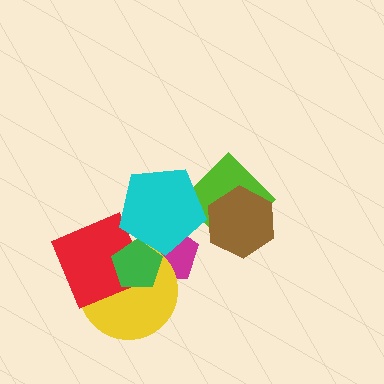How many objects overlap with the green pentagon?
4 objects overlap with the green pentagon.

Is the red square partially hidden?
Yes, it is partially covered by another shape.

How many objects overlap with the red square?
2 objects overlap with the red square.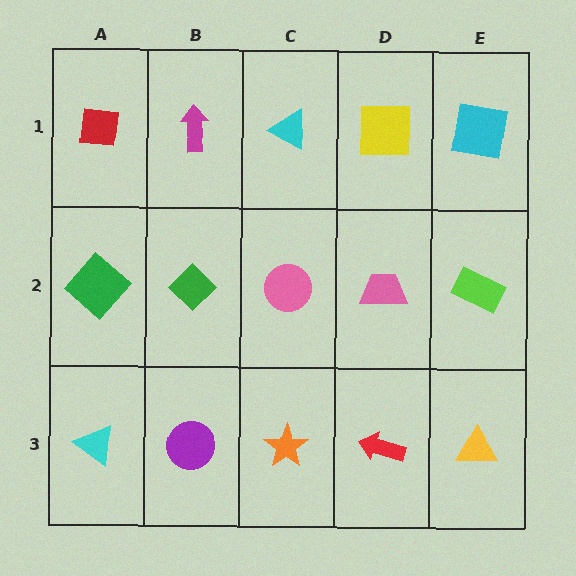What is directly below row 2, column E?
A yellow triangle.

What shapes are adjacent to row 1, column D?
A pink trapezoid (row 2, column D), a cyan triangle (row 1, column C), a cyan square (row 1, column E).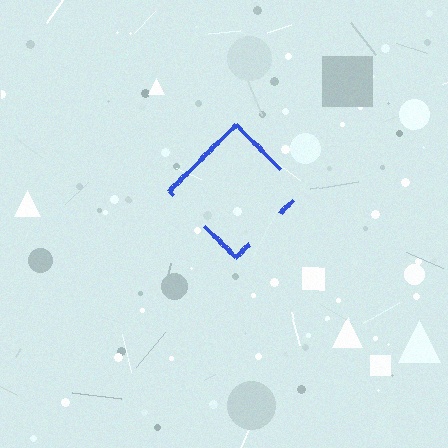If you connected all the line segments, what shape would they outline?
They would outline a diamond.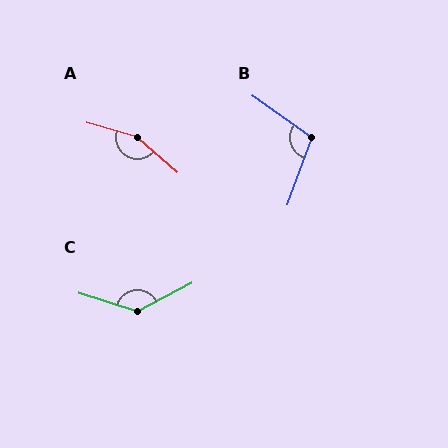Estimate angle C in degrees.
Approximately 135 degrees.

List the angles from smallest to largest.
B (106°), C (135°), A (154°).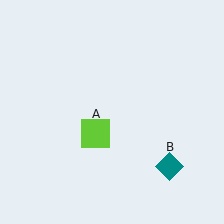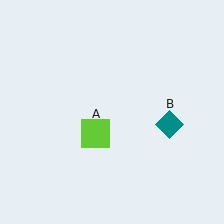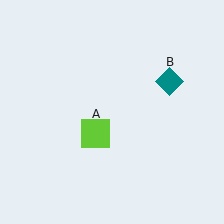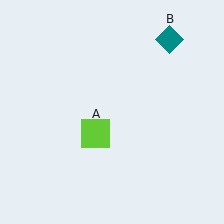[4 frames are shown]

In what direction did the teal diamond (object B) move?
The teal diamond (object B) moved up.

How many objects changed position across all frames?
1 object changed position: teal diamond (object B).